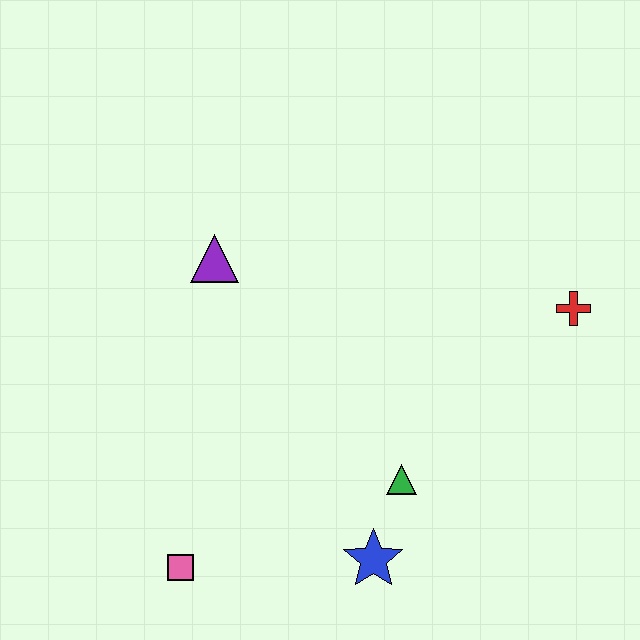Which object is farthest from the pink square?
The red cross is farthest from the pink square.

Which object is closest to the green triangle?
The blue star is closest to the green triangle.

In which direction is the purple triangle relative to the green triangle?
The purple triangle is above the green triangle.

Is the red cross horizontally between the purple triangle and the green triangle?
No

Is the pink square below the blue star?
Yes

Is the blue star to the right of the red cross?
No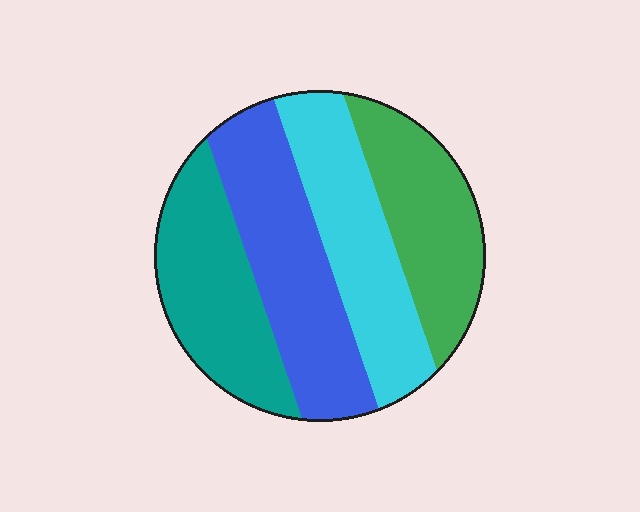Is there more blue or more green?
Blue.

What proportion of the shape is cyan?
Cyan takes up about one quarter (1/4) of the shape.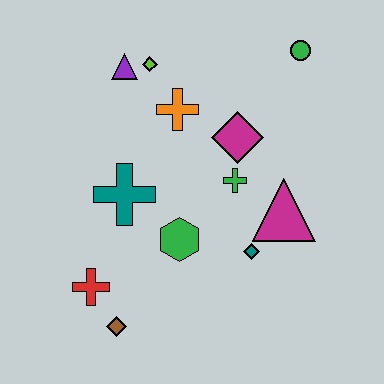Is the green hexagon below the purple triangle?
Yes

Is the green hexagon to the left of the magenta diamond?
Yes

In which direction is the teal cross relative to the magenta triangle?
The teal cross is to the left of the magenta triangle.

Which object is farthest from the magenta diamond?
The brown diamond is farthest from the magenta diamond.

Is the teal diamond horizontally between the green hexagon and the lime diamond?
No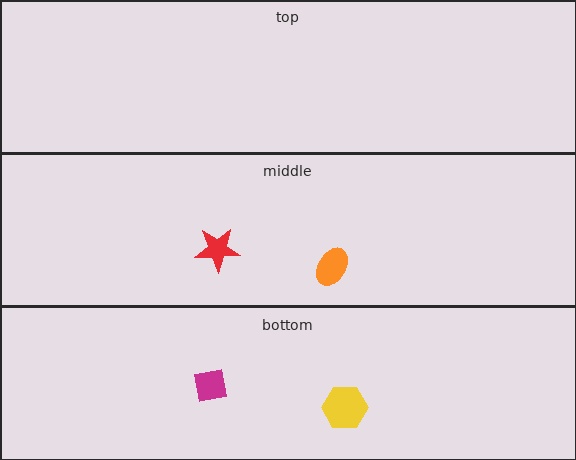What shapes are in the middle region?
The orange ellipse, the red star.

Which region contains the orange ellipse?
The middle region.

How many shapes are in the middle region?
2.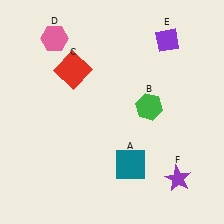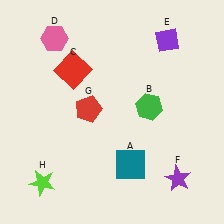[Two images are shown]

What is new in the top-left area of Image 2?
A red pentagon (G) was added in the top-left area of Image 2.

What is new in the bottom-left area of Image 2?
A lime star (H) was added in the bottom-left area of Image 2.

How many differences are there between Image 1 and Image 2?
There are 2 differences between the two images.